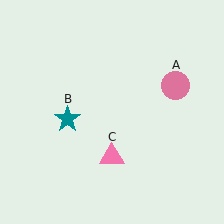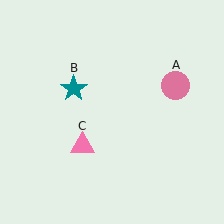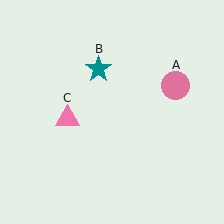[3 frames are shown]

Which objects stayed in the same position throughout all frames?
Pink circle (object A) remained stationary.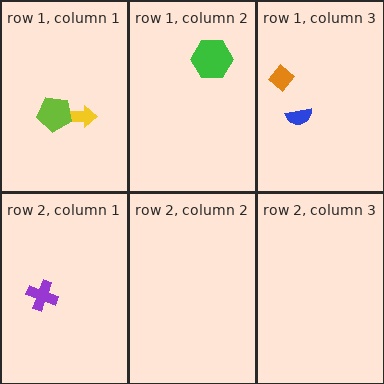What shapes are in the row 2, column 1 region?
The purple cross.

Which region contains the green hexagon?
The row 1, column 2 region.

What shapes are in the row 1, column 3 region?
The orange diamond, the blue semicircle.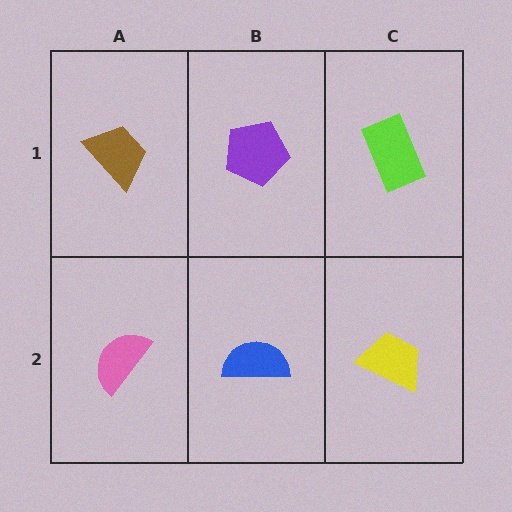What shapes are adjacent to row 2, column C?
A lime rectangle (row 1, column C), a blue semicircle (row 2, column B).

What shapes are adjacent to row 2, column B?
A purple pentagon (row 1, column B), a pink semicircle (row 2, column A), a yellow trapezoid (row 2, column C).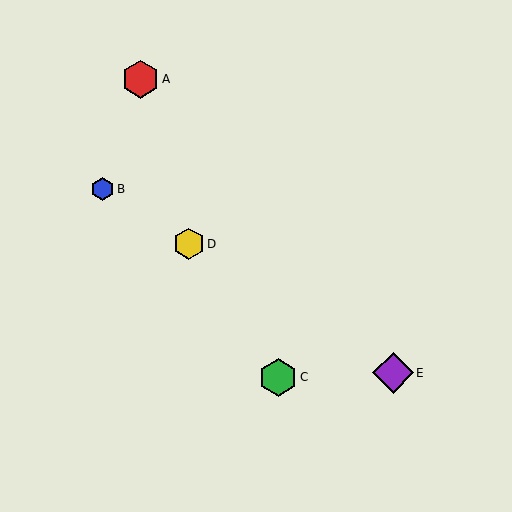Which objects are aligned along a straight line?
Objects B, D, E are aligned along a straight line.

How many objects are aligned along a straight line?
3 objects (B, D, E) are aligned along a straight line.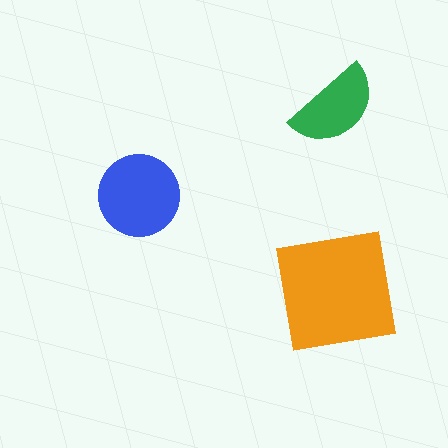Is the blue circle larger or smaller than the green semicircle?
Larger.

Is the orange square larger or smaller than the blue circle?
Larger.